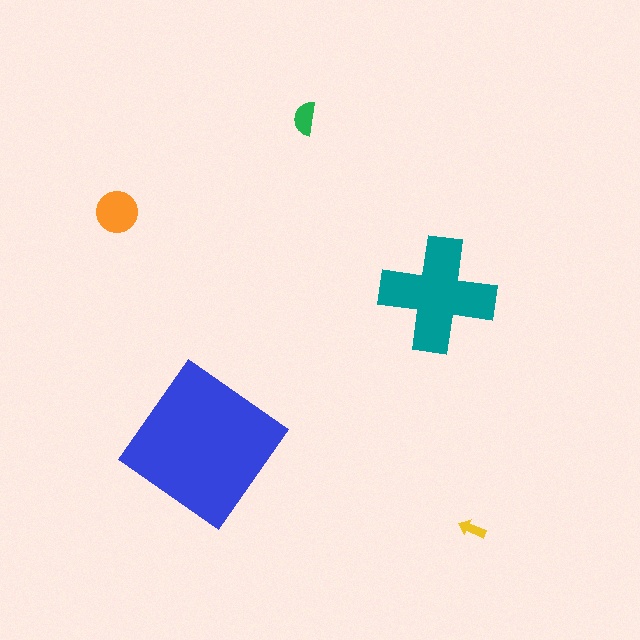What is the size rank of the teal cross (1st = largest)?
2nd.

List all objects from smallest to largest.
The yellow arrow, the green semicircle, the orange circle, the teal cross, the blue diamond.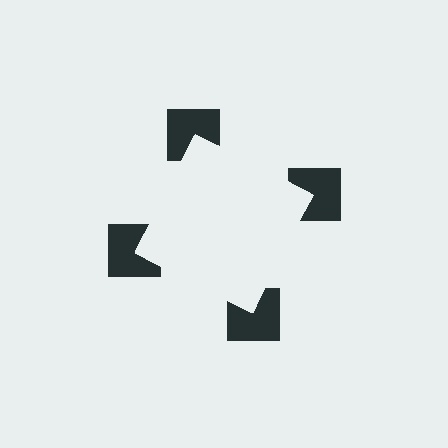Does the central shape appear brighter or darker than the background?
It typically appears slightly brighter than the background, even though no actual brightness change is drawn.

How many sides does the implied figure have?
4 sides.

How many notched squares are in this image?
There are 4 — one at each vertex of the illusory square.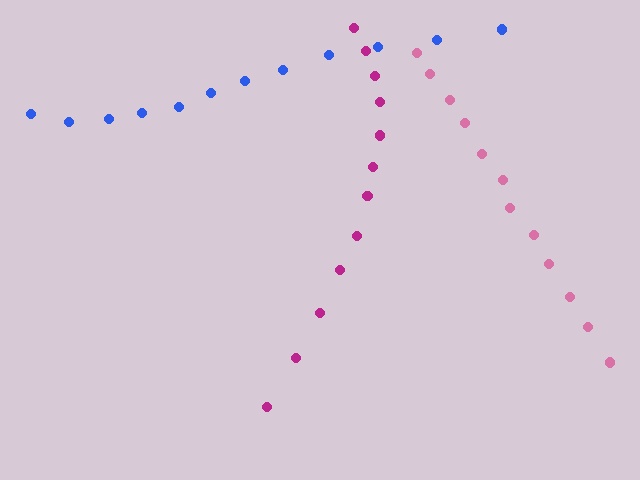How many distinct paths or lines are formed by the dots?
There are 3 distinct paths.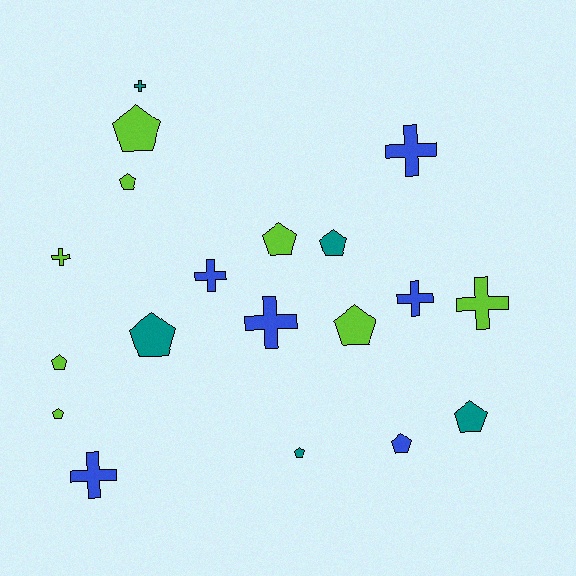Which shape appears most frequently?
Pentagon, with 11 objects.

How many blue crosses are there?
There are 5 blue crosses.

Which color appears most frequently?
Lime, with 8 objects.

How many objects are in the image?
There are 19 objects.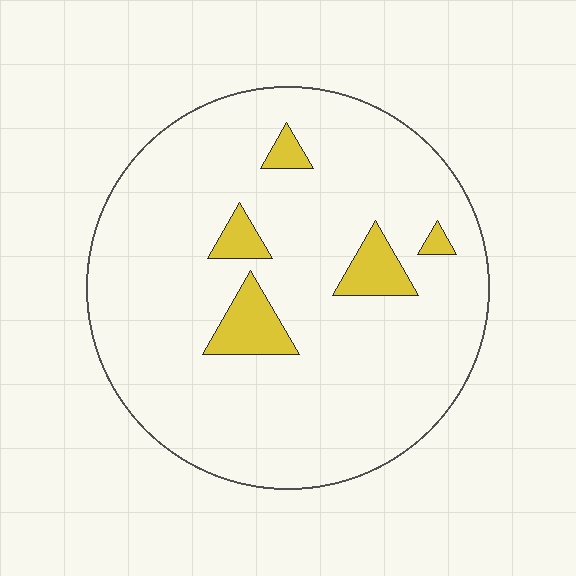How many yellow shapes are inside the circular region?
5.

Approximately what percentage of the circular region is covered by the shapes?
Approximately 10%.